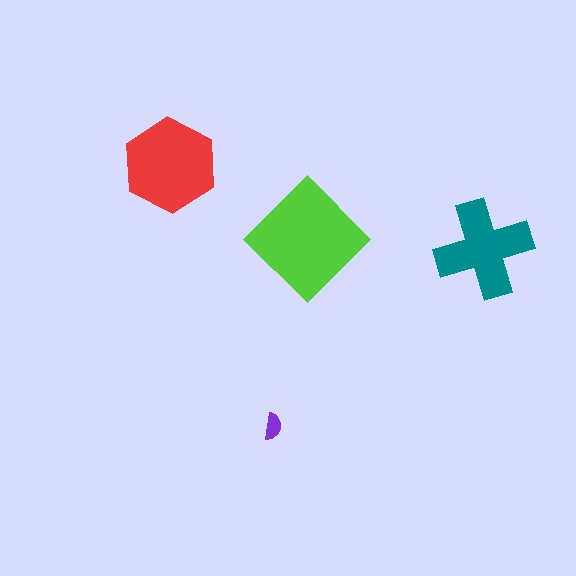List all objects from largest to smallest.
The lime diamond, the red hexagon, the teal cross, the purple semicircle.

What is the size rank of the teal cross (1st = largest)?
3rd.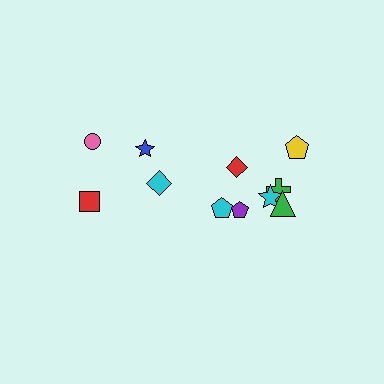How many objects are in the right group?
There are 7 objects.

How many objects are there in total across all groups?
There are 11 objects.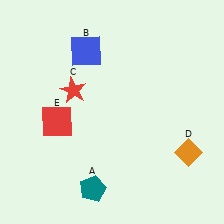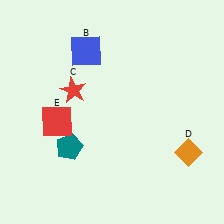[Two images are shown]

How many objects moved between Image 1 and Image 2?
1 object moved between the two images.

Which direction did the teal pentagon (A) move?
The teal pentagon (A) moved up.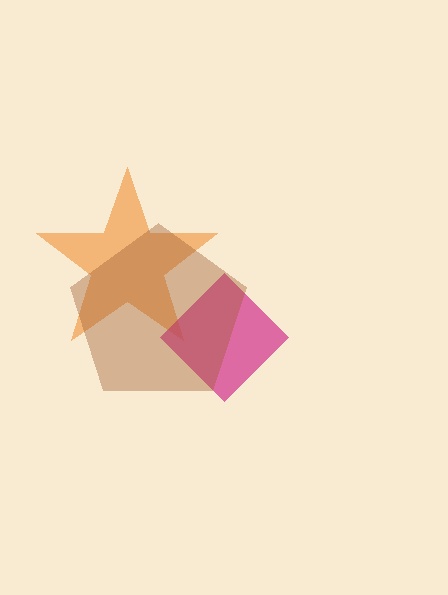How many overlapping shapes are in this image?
There are 3 overlapping shapes in the image.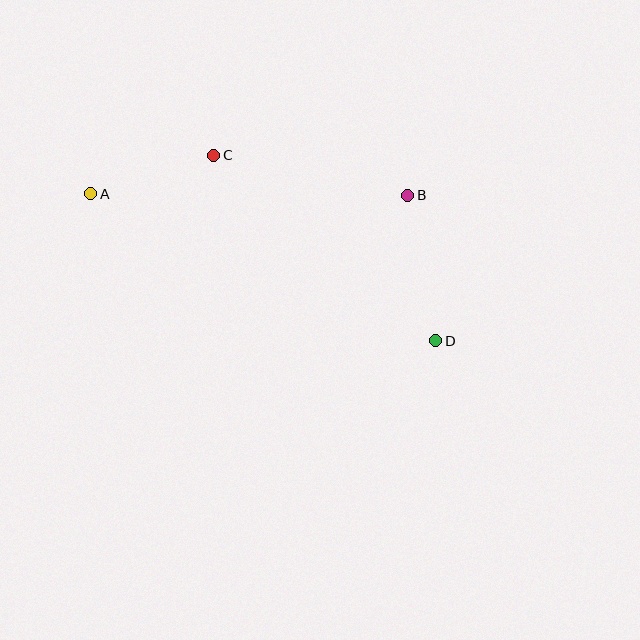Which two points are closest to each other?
Points A and C are closest to each other.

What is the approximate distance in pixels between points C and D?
The distance between C and D is approximately 289 pixels.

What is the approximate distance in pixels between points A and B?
The distance between A and B is approximately 317 pixels.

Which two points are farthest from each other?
Points A and D are farthest from each other.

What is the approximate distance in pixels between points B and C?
The distance between B and C is approximately 198 pixels.